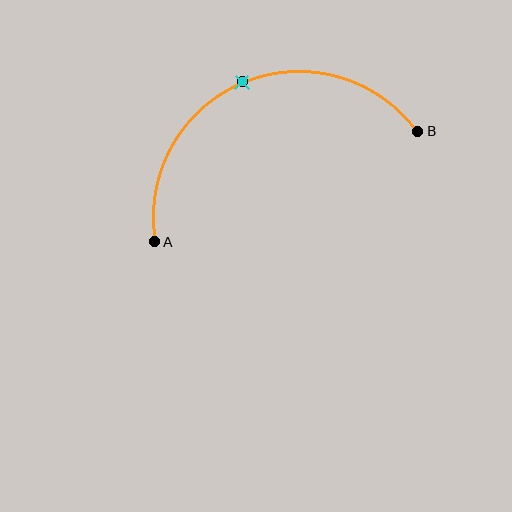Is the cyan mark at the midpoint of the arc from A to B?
Yes. The cyan mark lies on the arc at equal arc-length from both A and B — it is the arc midpoint.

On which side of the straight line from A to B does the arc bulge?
The arc bulges above the straight line connecting A and B.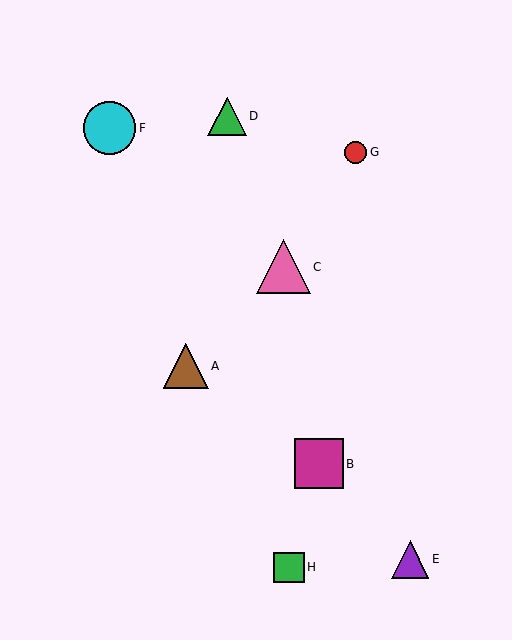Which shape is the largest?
The pink triangle (labeled C) is the largest.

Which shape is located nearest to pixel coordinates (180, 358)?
The brown triangle (labeled A) at (186, 366) is nearest to that location.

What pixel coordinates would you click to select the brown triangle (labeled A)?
Click at (186, 366) to select the brown triangle A.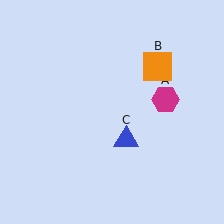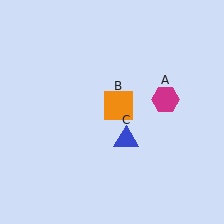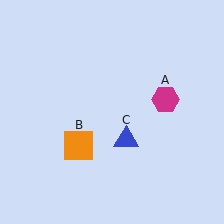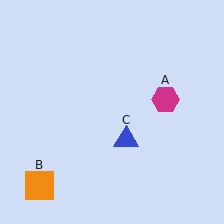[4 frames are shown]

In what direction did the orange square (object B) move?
The orange square (object B) moved down and to the left.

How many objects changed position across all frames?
1 object changed position: orange square (object B).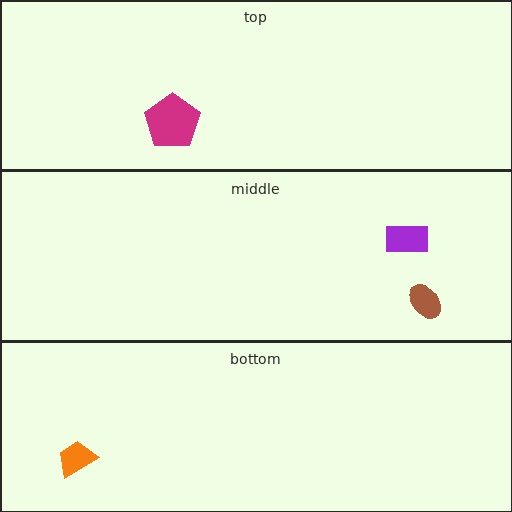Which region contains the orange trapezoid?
The bottom region.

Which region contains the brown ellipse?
The middle region.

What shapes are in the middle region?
The brown ellipse, the purple rectangle.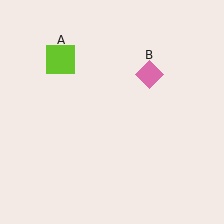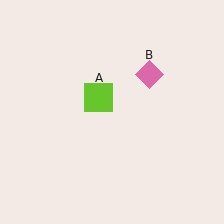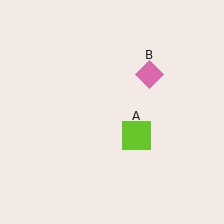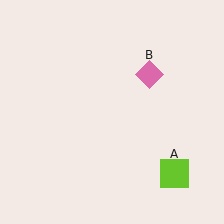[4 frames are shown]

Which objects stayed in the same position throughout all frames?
Pink diamond (object B) remained stationary.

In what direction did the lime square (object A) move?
The lime square (object A) moved down and to the right.